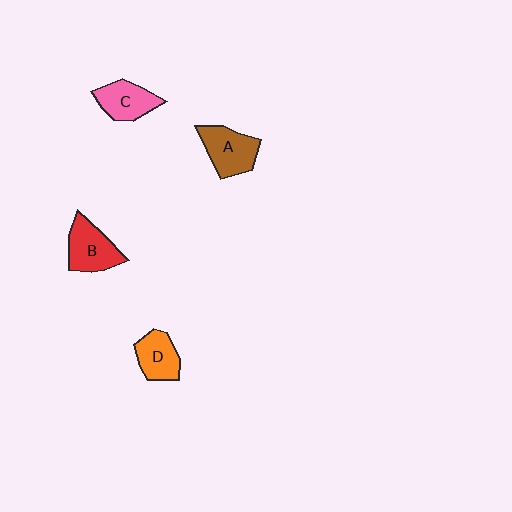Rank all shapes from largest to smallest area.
From largest to smallest: A (brown), B (red), C (pink), D (orange).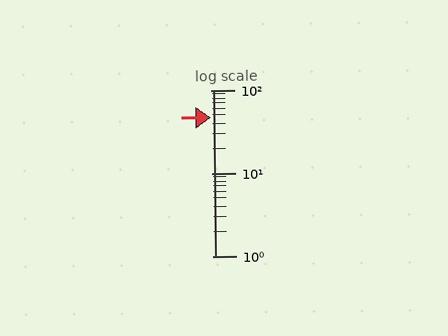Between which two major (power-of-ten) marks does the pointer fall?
The pointer is between 10 and 100.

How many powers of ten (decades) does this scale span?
The scale spans 2 decades, from 1 to 100.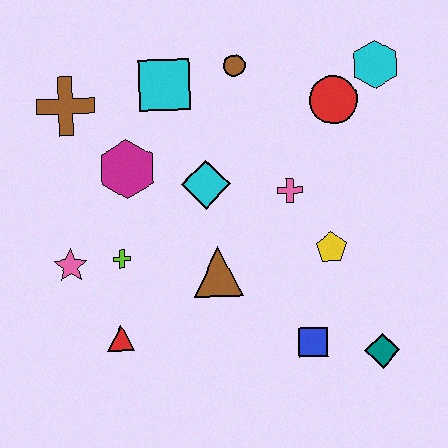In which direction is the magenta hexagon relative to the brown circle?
The magenta hexagon is to the left of the brown circle.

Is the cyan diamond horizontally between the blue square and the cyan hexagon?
No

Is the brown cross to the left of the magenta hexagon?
Yes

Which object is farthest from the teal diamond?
The brown cross is farthest from the teal diamond.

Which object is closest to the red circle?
The cyan hexagon is closest to the red circle.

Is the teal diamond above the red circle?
No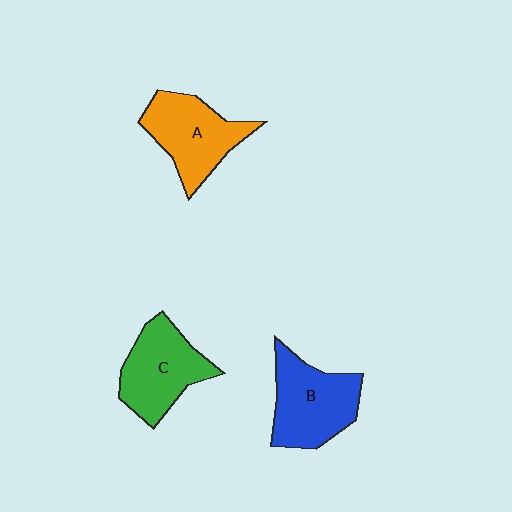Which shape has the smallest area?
Shape A (orange).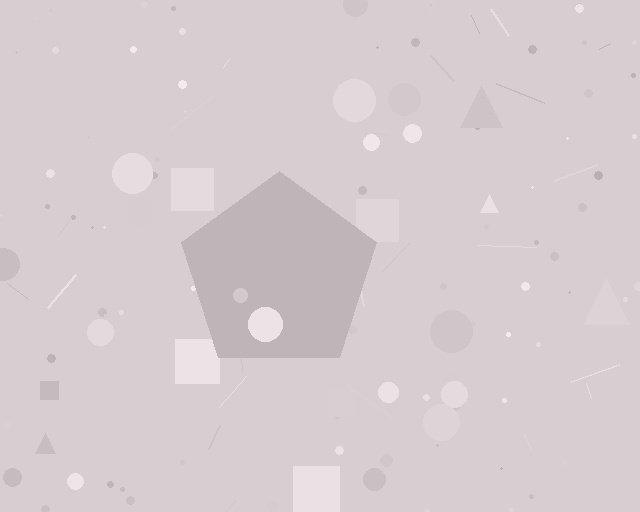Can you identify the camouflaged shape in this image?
The camouflaged shape is a pentagon.